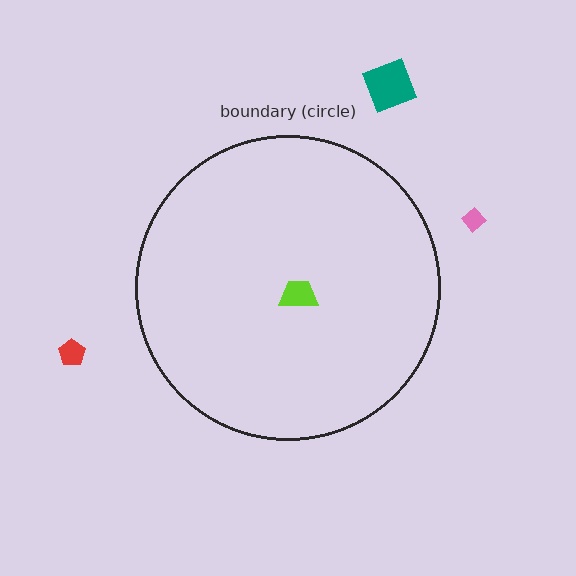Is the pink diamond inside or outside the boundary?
Outside.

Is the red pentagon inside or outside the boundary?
Outside.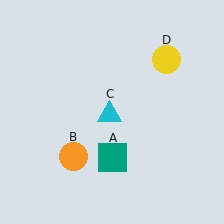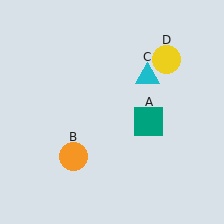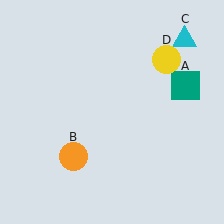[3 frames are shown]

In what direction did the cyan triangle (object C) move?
The cyan triangle (object C) moved up and to the right.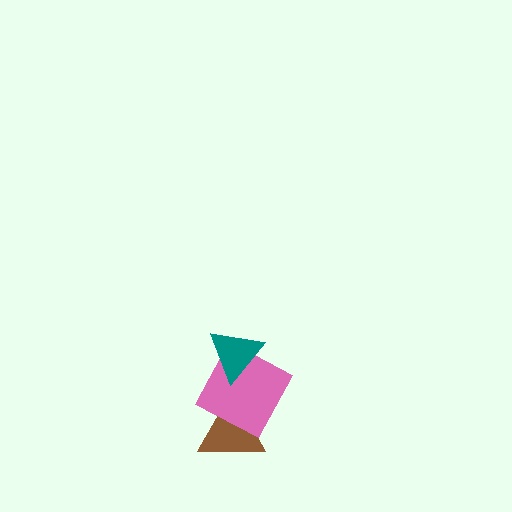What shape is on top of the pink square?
The teal triangle is on top of the pink square.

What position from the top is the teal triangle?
The teal triangle is 1st from the top.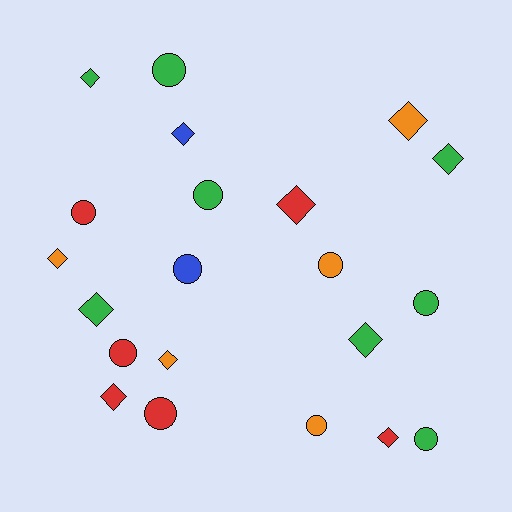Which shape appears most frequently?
Diamond, with 11 objects.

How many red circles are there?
There are 3 red circles.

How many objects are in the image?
There are 21 objects.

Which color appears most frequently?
Green, with 8 objects.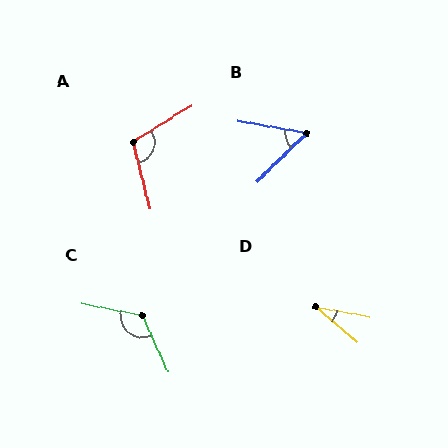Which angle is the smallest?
D, at approximately 30 degrees.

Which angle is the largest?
C, at approximately 125 degrees.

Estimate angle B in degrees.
Approximately 54 degrees.